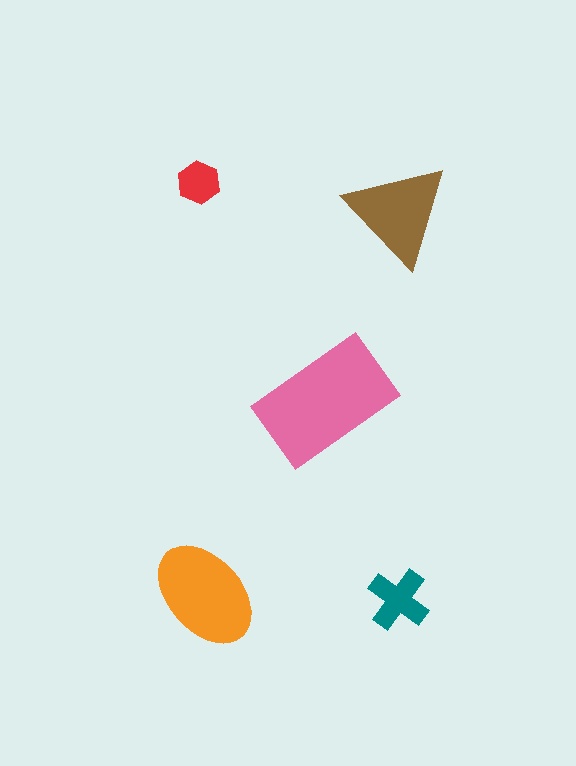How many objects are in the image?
There are 5 objects in the image.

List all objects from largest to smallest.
The pink rectangle, the orange ellipse, the brown triangle, the teal cross, the red hexagon.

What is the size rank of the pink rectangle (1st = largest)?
1st.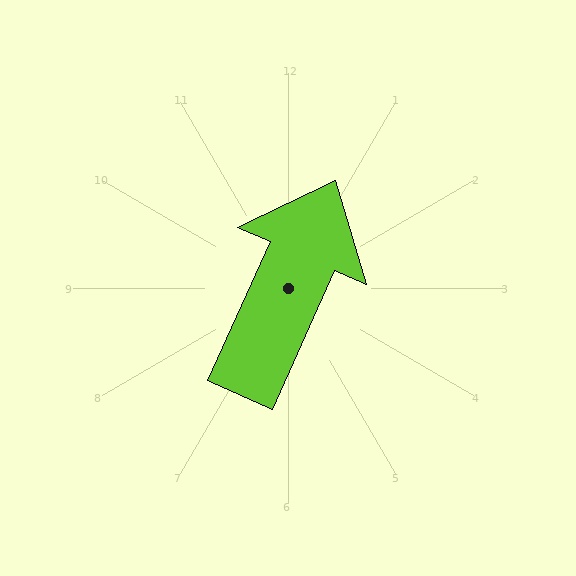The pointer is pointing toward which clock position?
Roughly 1 o'clock.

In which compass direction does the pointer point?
Northeast.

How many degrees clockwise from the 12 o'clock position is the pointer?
Approximately 24 degrees.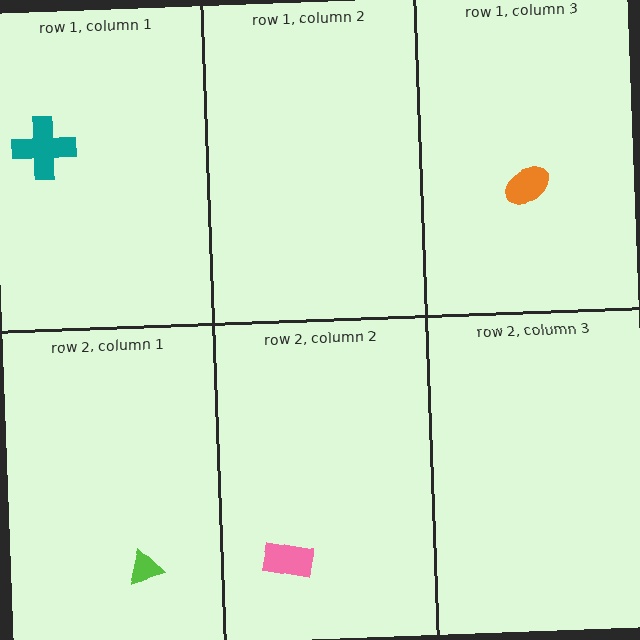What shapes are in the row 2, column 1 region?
The lime triangle.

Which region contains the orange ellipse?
The row 1, column 3 region.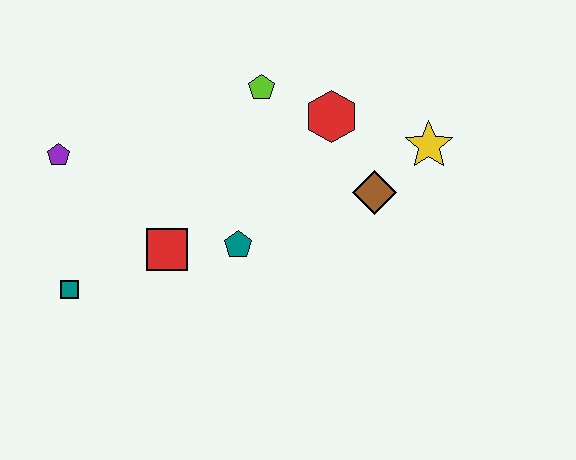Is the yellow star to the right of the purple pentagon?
Yes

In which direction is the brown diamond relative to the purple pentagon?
The brown diamond is to the right of the purple pentagon.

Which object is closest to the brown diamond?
The yellow star is closest to the brown diamond.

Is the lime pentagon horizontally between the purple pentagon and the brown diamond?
Yes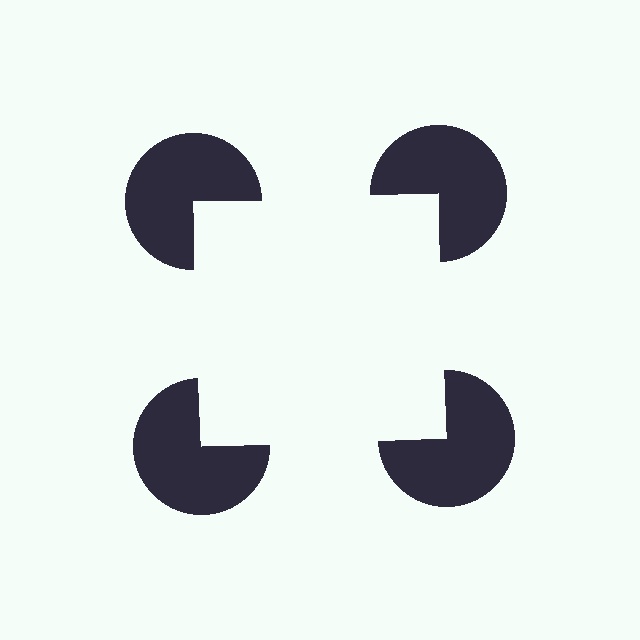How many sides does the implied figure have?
4 sides.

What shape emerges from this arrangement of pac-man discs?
An illusory square — its edges are inferred from the aligned wedge cuts in the pac-man discs, not physically drawn.